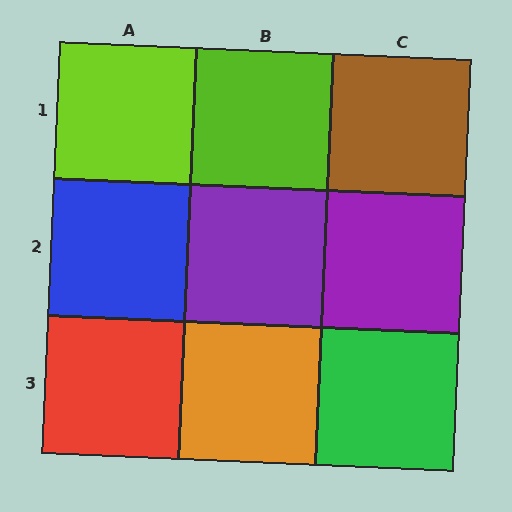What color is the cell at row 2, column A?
Blue.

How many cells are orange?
1 cell is orange.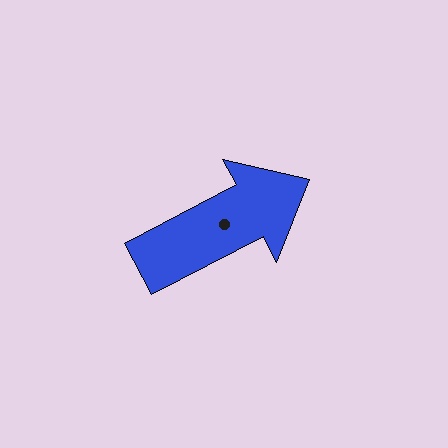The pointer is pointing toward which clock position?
Roughly 2 o'clock.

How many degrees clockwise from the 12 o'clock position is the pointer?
Approximately 62 degrees.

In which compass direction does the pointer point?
Northeast.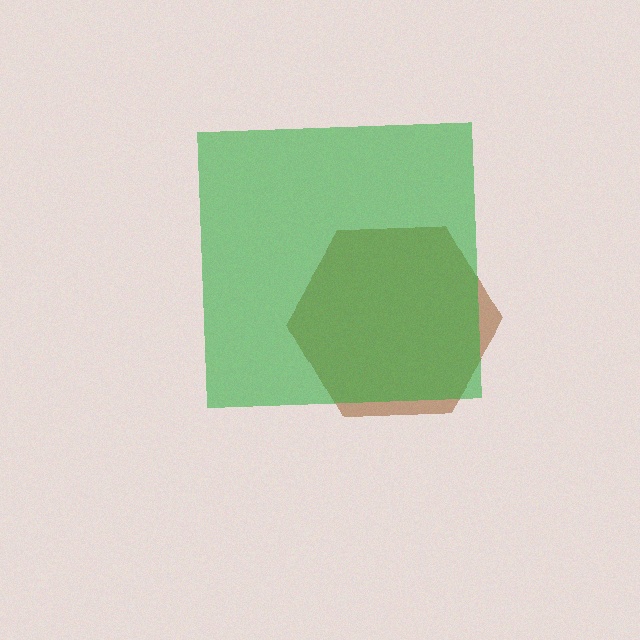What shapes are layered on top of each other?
The layered shapes are: a brown hexagon, a green square.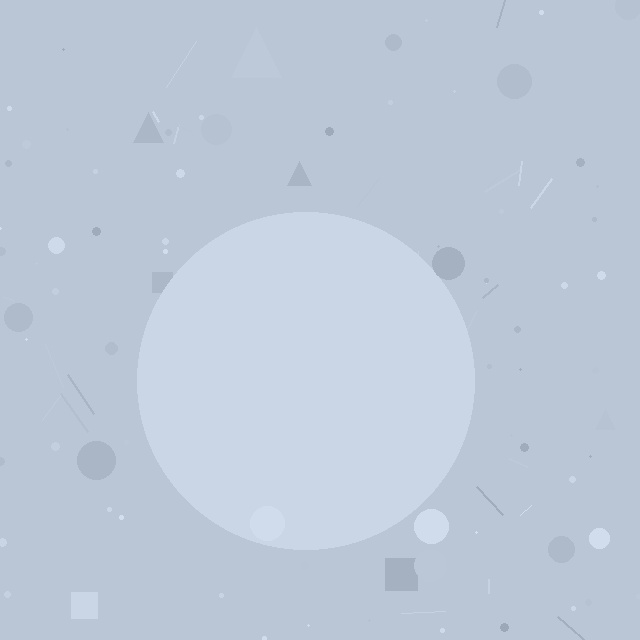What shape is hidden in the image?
A circle is hidden in the image.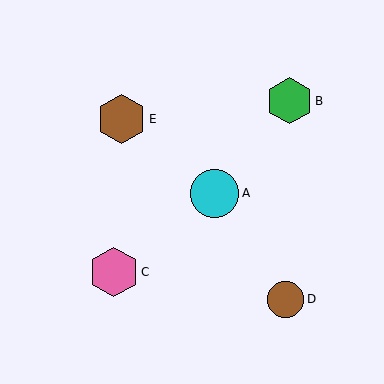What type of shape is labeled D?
Shape D is a brown circle.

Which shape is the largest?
The pink hexagon (labeled C) is the largest.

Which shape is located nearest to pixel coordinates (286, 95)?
The green hexagon (labeled B) at (289, 101) is nearest to that location.